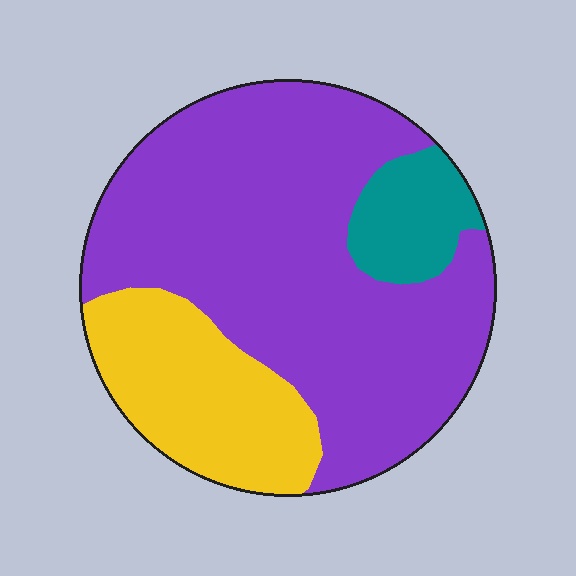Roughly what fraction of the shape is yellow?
Yellow covers 23% of the shape.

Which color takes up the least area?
Teal, at roughly 10%.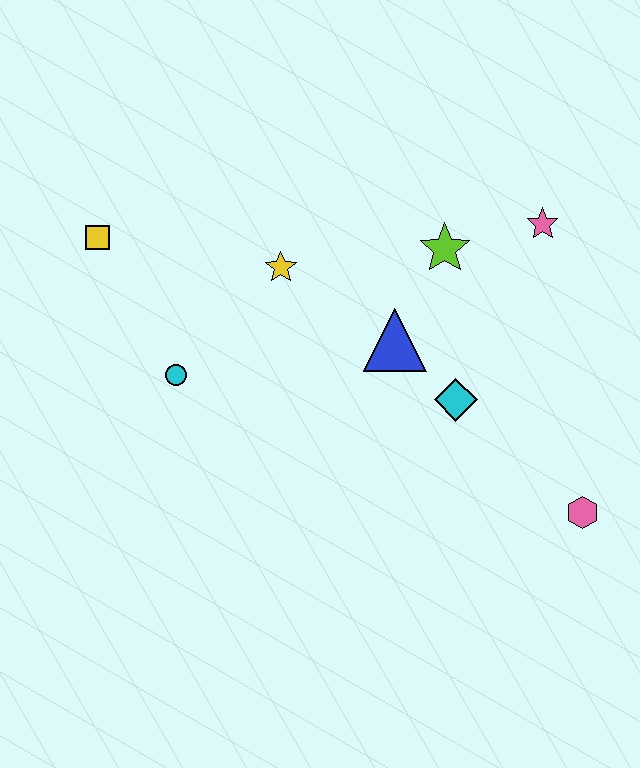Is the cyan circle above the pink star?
No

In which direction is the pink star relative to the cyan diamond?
The pink star is above the cyan diamond.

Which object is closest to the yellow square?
The cyan circle is closest to the yellow square.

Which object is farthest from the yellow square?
The pink hexagon is farthest from the yellow square.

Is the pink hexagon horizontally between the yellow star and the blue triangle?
No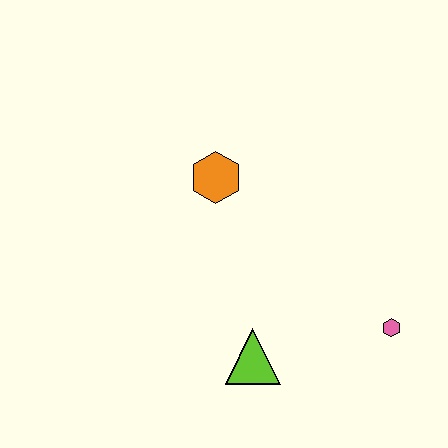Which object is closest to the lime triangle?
The pink hexagon is closest to the lime triangle.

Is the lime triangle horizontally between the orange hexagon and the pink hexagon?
Yes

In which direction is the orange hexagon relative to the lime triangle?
The orange hexagon is above the lime triangle.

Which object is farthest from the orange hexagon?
The pink hexagon is farthest from the orange hexagon.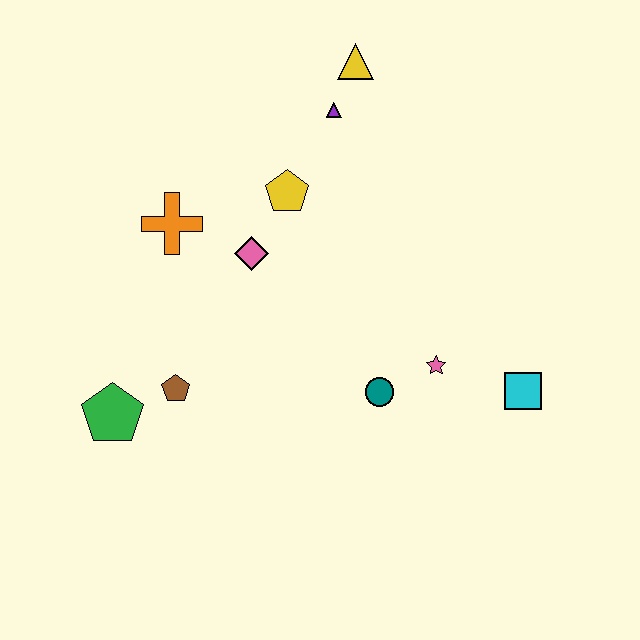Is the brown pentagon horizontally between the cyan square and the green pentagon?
Yes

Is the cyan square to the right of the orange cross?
Yes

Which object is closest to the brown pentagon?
The green pentagon is closest to the brown pentagon.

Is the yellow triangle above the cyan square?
Yes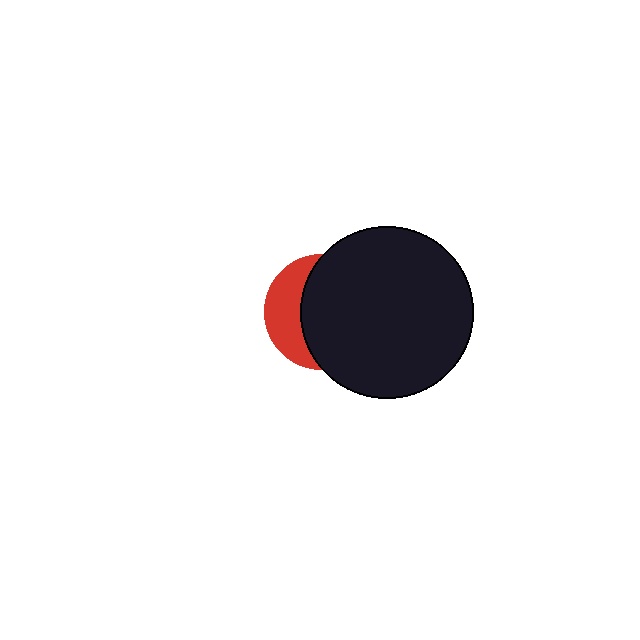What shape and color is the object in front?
The object in front is a black circle.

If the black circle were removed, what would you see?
You would see the complete red circle.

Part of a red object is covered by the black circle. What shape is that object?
It is a circle.